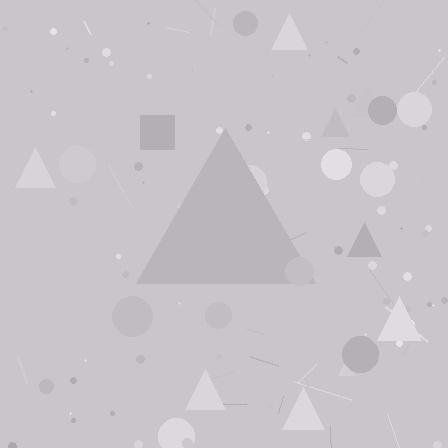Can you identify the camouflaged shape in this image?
The camouflaged shape is a triangle.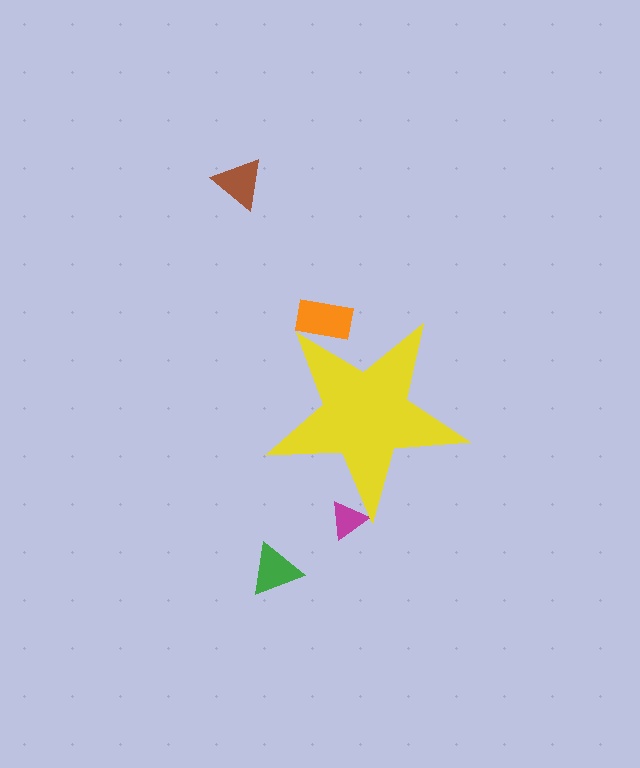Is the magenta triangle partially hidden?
Yes, the magenta triangle is partially hidden behind the yellow star.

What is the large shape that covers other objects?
A yellow star.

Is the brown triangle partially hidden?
No, the brown triangle is fully visible.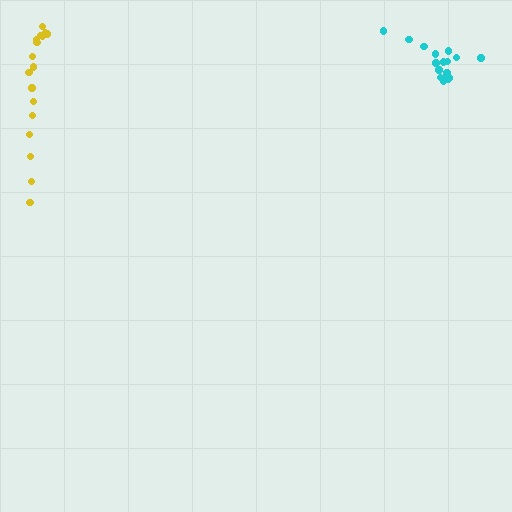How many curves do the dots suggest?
There are 2 distinct paths.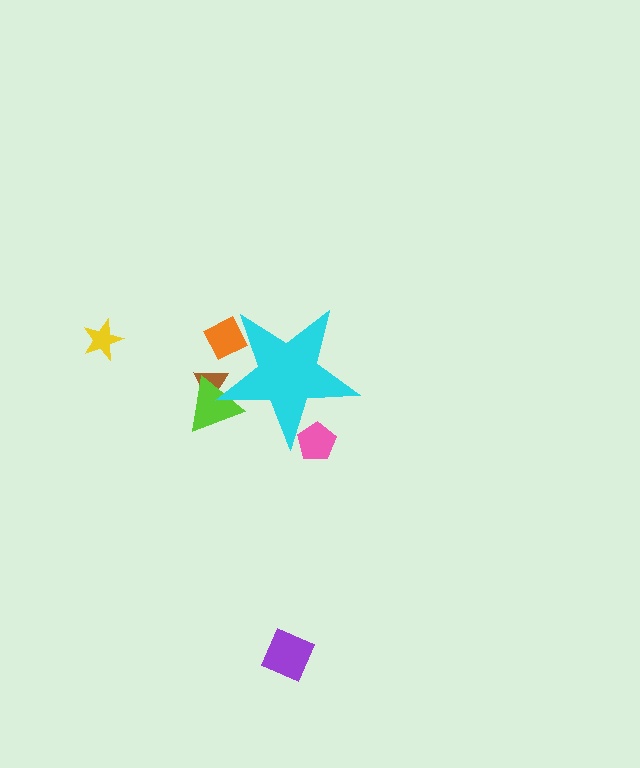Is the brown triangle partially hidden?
Yes, the brown triangle is partially hidden behind the cyan star.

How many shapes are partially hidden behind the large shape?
4 shapes are partially hidden.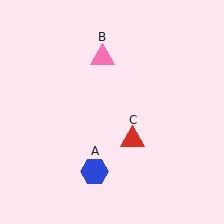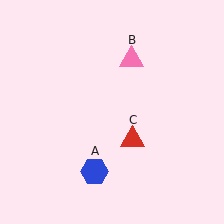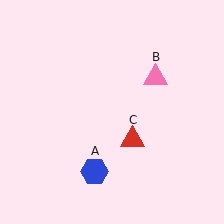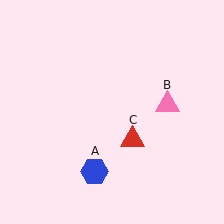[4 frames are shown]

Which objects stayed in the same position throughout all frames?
Blue hexagon (object A) and red triangle (object C) remained stationary.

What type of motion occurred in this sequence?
The pink triangle (object B) rotated clockwise around the center of the scene.